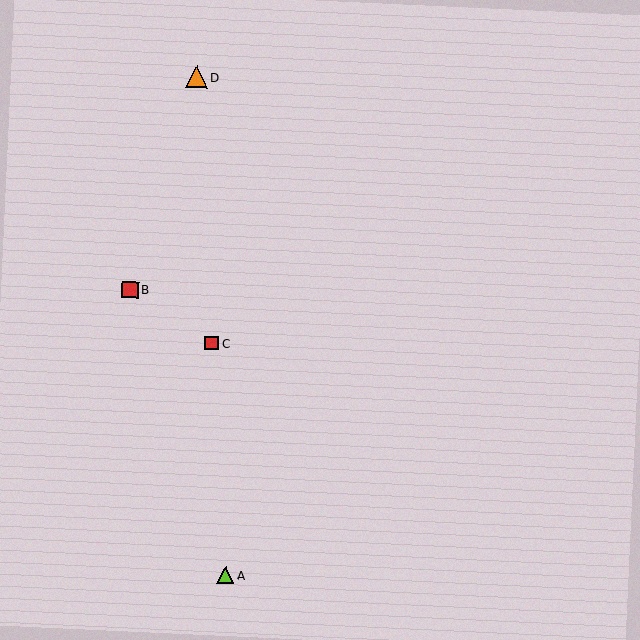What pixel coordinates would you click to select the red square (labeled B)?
Click at (130, 290) to select the red square B.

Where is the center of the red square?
The center of the red square is at (130, 290).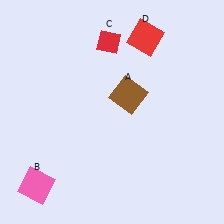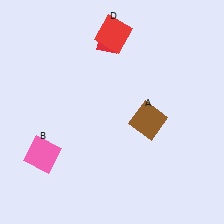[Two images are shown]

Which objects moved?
The objects that moved are: the brown square (A), the pink square (B), the red square (D).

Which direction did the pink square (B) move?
The pink square (B) moved up.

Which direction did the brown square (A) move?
The brown square (A) moved down.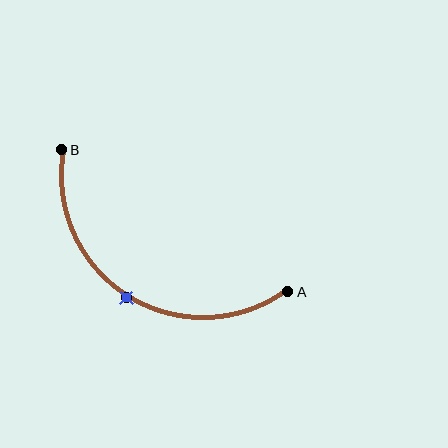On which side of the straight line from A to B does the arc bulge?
The arc bulges below the straight line connecting A and B.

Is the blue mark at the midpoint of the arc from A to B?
Yes. The blue mark lies on the arc at equal arc-length from both A and B — it is the arc midpoint.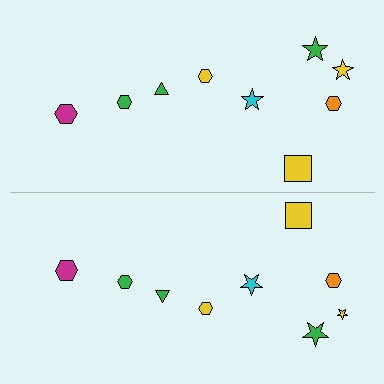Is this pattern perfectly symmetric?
No, the pattern is not perfectly symmetric. The yellow star on the bottom side has a different size than its mirror counterpart.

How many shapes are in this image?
There are 18 shapes in this image.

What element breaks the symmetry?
The yellow star on the bottom side has a different size than its mirror counterpart.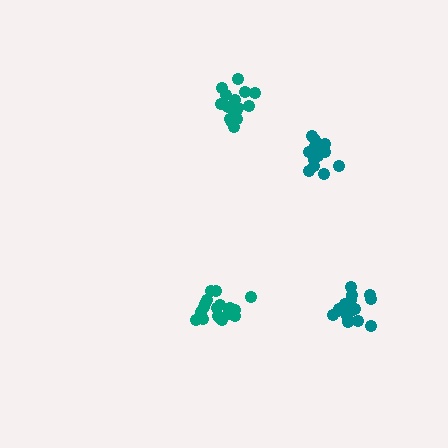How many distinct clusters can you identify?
There are 4 distinct clusters.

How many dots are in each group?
Group 1: 18 dots, Group 2: 16 dots, Group 3: 15 dots, Group 4: 16 dots (65 total).